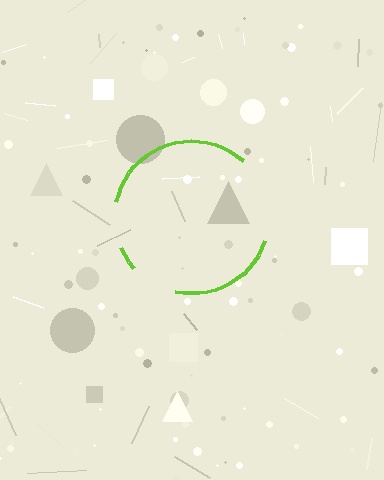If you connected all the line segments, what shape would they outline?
They would outline a circle.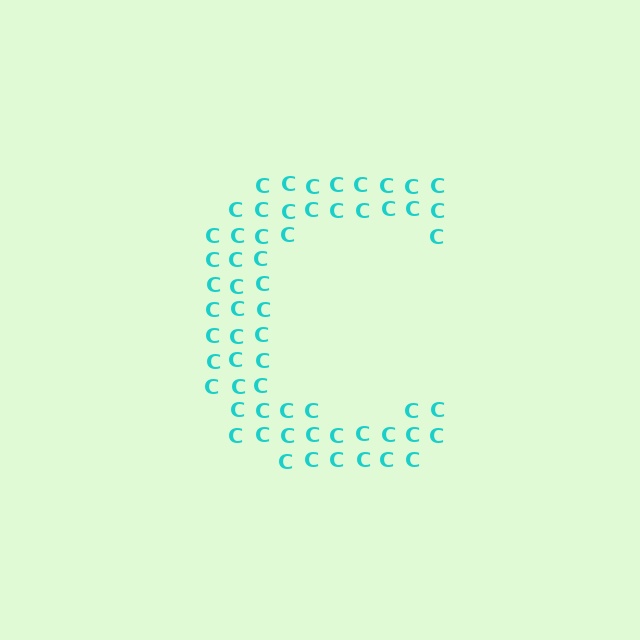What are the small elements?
The small elements are letter C's.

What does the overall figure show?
The overall figure shows the letter C.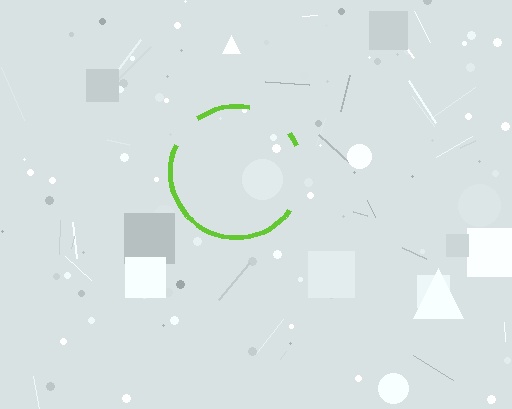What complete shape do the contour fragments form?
The contour fragments form a circle.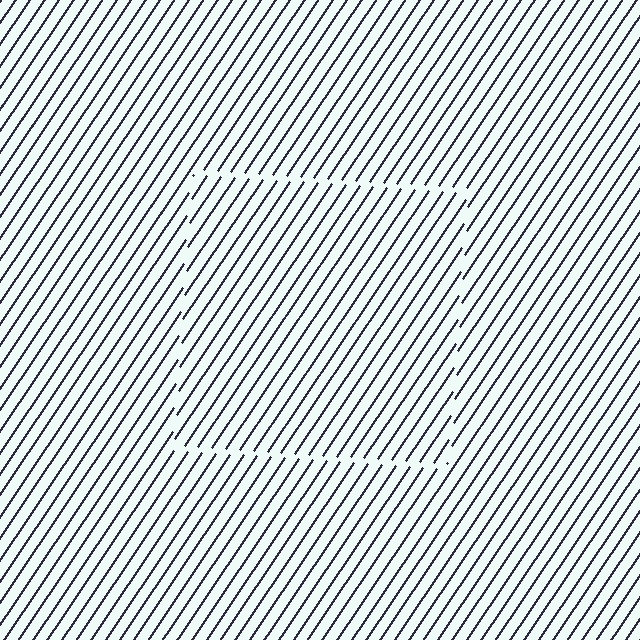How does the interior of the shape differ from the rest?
The interior of the shape contains the same grating, shifted by half a period — the contour is defined by the phase discontinuity where line-ends from the inner and outer gratings abut.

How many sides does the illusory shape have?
4 sides — the line-ends trace a square.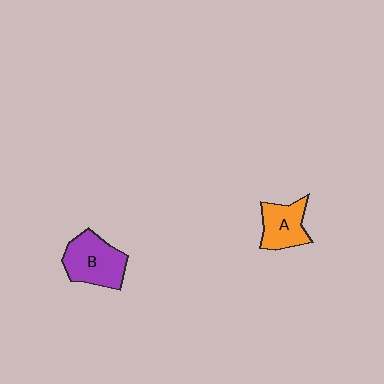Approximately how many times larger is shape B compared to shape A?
Approximately 1.3 times.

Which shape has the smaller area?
Shape A (orange).